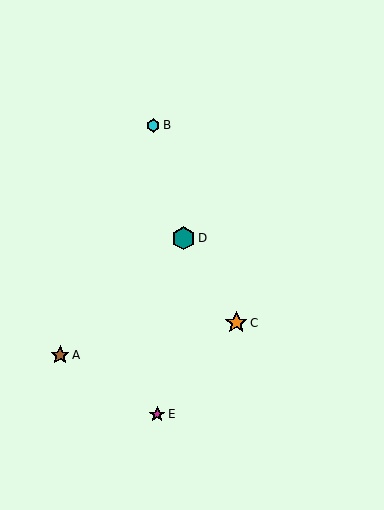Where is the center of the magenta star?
The center of the magenta star is at (157, 414).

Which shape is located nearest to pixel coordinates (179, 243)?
The teal hexagon (labeled D) at (184, 238) is nearest to that location.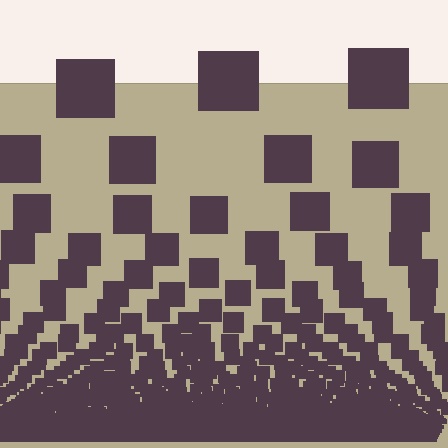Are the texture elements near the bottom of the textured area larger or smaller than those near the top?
Smaller. The gradient is inverted — elements near the bottom are smaller and denser.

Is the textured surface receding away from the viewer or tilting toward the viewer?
The surface appears to tilt toward the viewer. Texture elements get larger and sparser toward the top.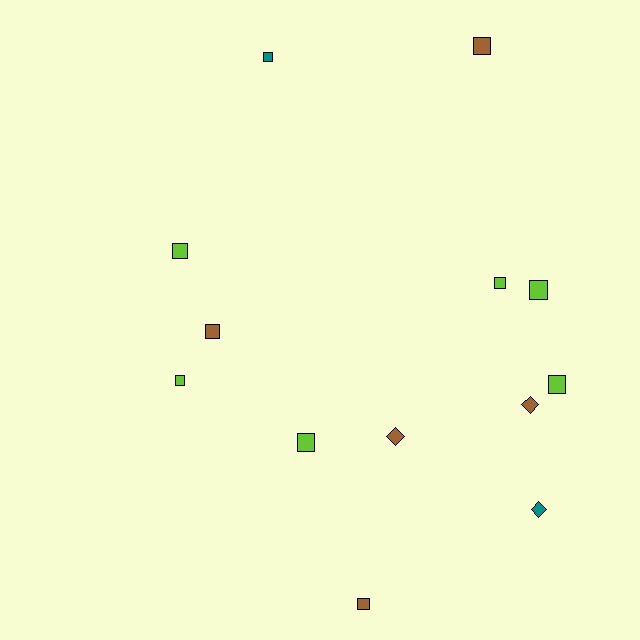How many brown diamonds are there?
There are 2 brown diamonds.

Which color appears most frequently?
Lime, with 6 objects.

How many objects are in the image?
There are 13 objects.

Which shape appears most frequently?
Square, with 10 objects.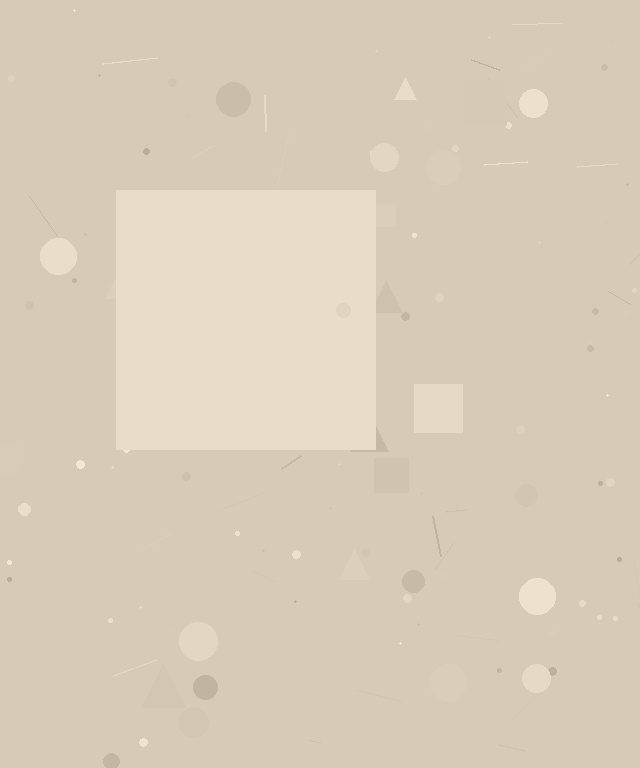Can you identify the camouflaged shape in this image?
The camouflaged shape is a square.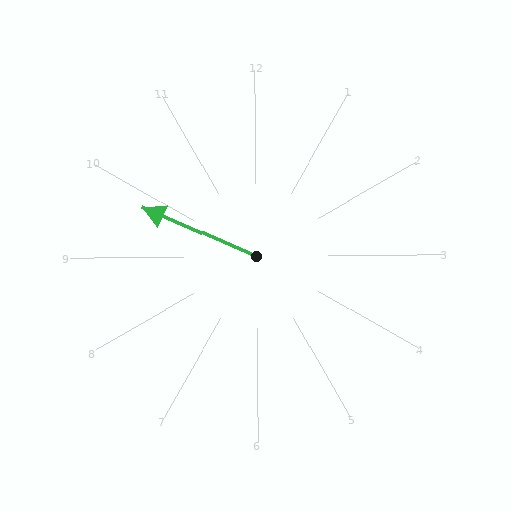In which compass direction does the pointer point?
Northwest.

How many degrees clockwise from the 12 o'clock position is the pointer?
Approximately 294 degrees.